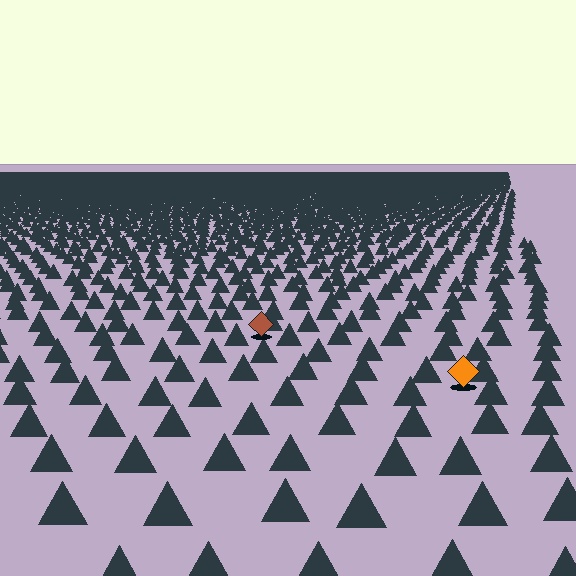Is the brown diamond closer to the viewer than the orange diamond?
No. The orange diamond is closer — you can tell from the texture gradient: the ground texture is coarser near it.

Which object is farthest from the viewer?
The brown diamond is farthest from the viewer. It appears smaller and the ground texture around it is denser.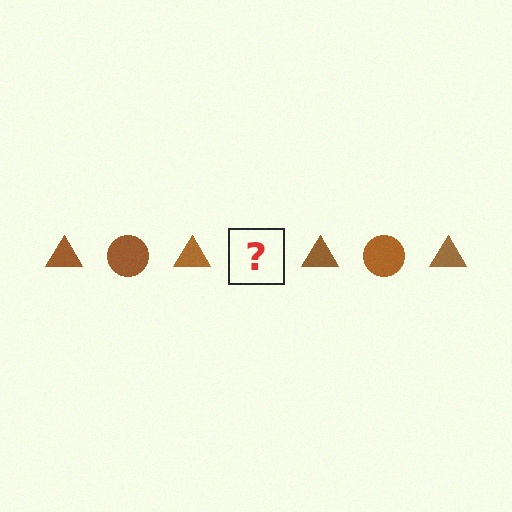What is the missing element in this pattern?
The missing element is a brown circle.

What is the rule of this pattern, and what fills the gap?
The rule is that the pattern cycles through triangle, circle shapes in brown. The gap should be filled with a brown circle.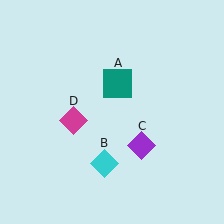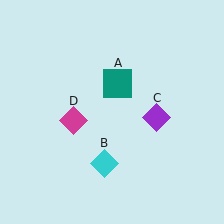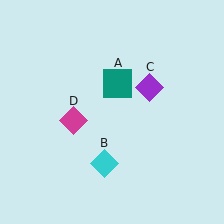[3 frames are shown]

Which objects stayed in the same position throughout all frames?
Teal square (object A) and cyan diamond (object B) and magenta diamond (object D) remained stationary.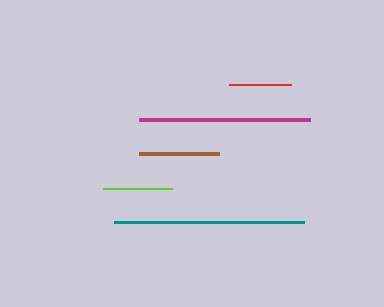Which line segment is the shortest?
The red line is the shortest at approximately 62 pixels.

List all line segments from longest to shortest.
From longest to shortest: teal, magenta, brown, lime, red.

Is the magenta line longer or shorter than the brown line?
The magenta line is longer than the brown line.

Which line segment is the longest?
The teal line is the longest at approximately 190 pixels.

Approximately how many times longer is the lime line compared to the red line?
The lime line is approximately 1.1 times the length of the red line.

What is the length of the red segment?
The red segment is approximately 62 pixels long.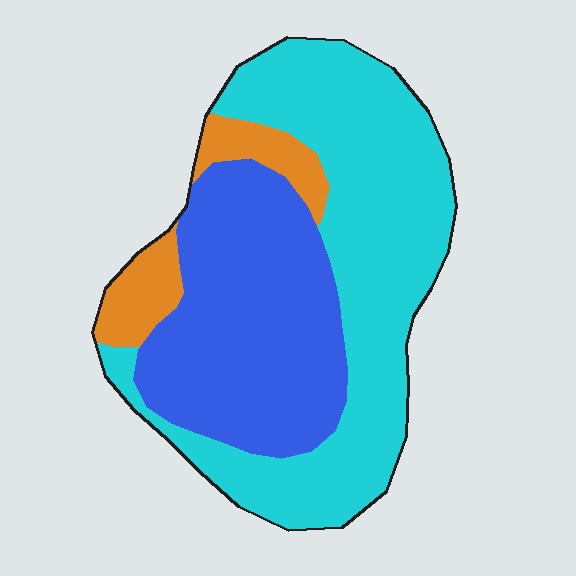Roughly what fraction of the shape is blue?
Blue covers 38% of the shape.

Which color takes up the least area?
Orange, at roughly 10%.